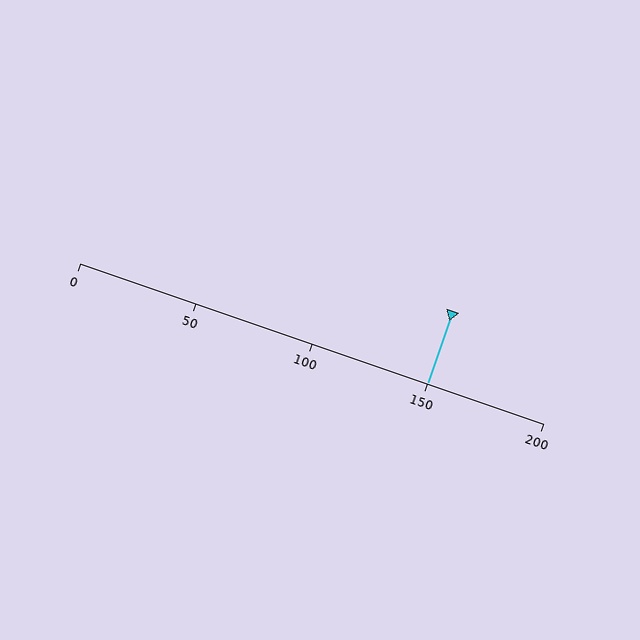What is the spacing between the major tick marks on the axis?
The major ticks are spaced 50 apart.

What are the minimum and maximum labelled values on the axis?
The axis runs from 0 to 200.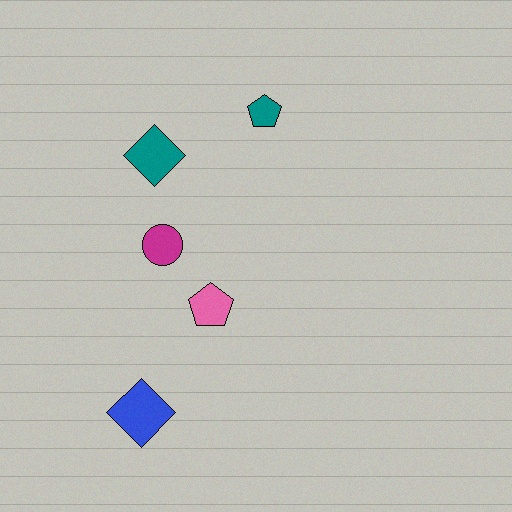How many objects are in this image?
There are 5 objects.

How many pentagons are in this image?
There are 2 pentagons.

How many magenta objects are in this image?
There is 1 magenta object.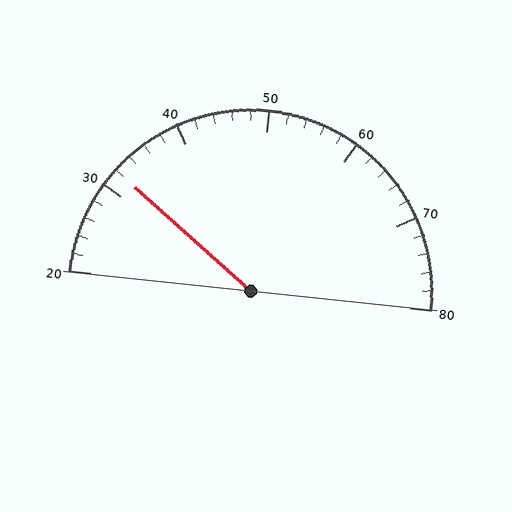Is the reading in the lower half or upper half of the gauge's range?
The reading is in the lower half of the range (20 to 80).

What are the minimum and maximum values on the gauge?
The gauge ranges from 20 to 80.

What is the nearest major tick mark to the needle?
The nearest major tick mark is 30.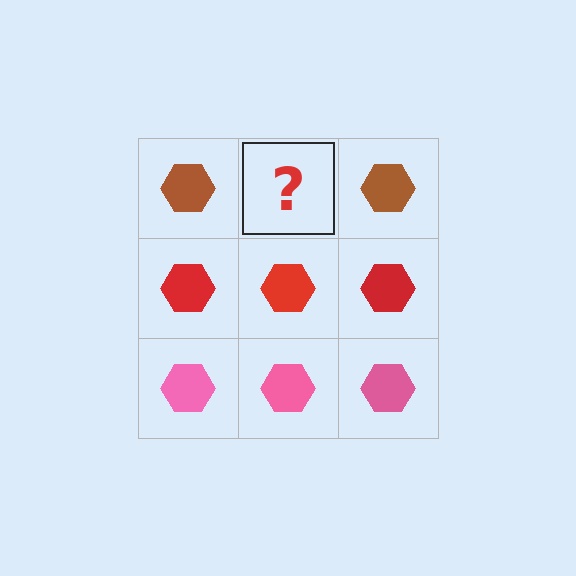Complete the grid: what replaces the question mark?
The question mark should be replaced with a brown hexagon.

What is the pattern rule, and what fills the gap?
The rule is that each row has a consistent color. The gap should be filled with a brown hexagon.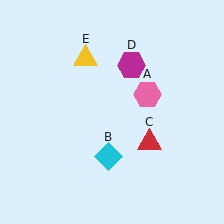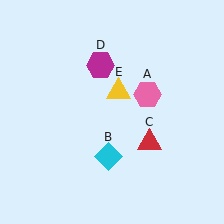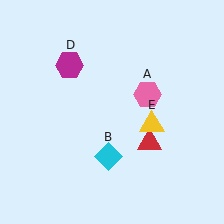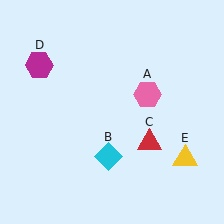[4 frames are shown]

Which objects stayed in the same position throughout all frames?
Pink hexagon (object A) and cyan diamond (object B) and red triangle (object C) remained stationary.